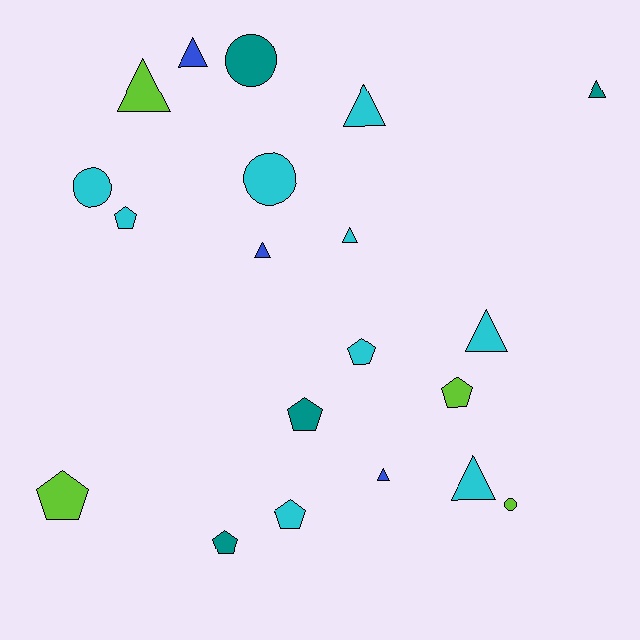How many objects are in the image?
There are 20 objects.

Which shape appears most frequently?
Triangle, with 9 objects.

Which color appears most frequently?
Cyan, with 9 objects.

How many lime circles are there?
There is 1 lime circle.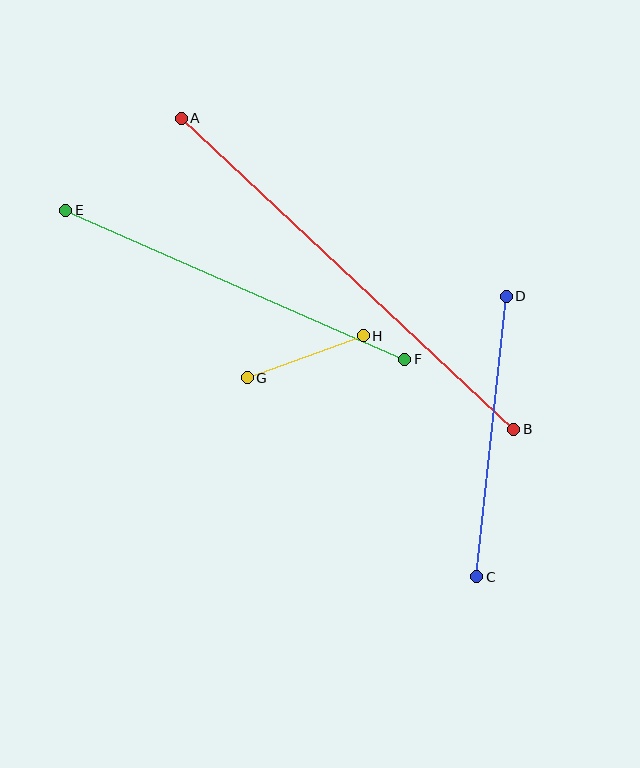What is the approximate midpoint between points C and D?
The midpoint is at approximately (492, 437) pixels.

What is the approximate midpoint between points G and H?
The midpoint is at approximately (305, 357) pixels.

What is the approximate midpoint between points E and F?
The midpoint is at approximately (235, 285) pixels.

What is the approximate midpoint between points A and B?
The midpoint is at approximately (347, 274) pixels.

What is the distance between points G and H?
The distance is approximately 123 pixels.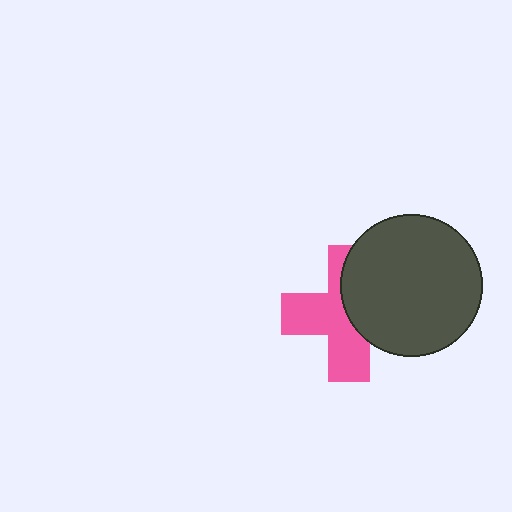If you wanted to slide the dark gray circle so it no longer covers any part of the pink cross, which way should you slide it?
Slide it right — that is the most direct way to separate the two shapes.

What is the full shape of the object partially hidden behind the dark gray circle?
The partially hidden object is a pink cross.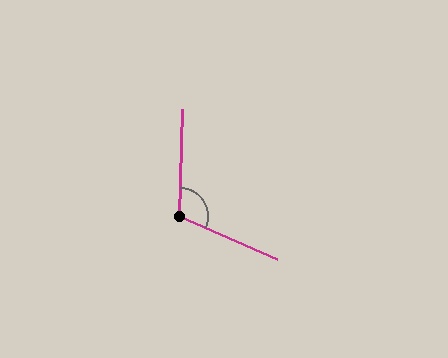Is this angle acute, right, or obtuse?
It is obtuse.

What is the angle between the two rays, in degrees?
Approximately 112 degrees.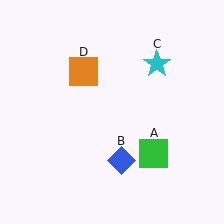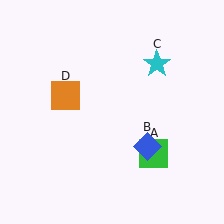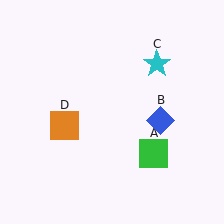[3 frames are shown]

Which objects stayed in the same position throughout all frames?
Green square (object A) and cyan star (object C) remained stationary.